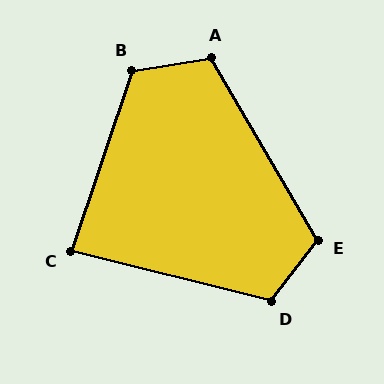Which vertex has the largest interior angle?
B, at approximately 118 degrees.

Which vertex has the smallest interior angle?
C, at approximately 85 degrees.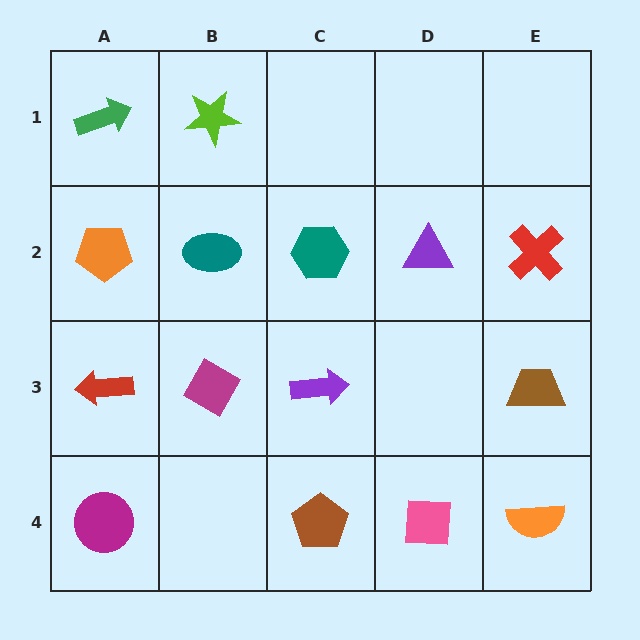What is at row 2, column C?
A teal hexagon.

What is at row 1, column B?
A lime star.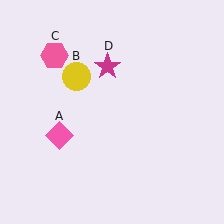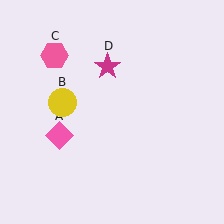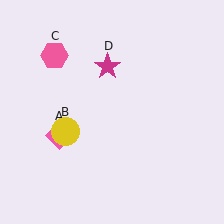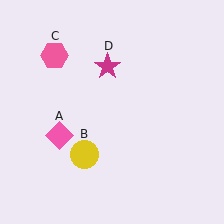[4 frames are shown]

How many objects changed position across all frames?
1 object changed position: yellow circle (object B).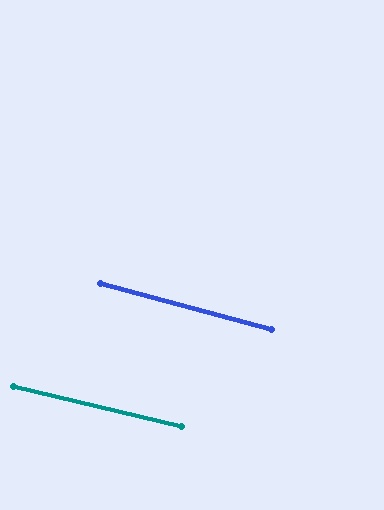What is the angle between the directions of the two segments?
Approximately 2 degrees.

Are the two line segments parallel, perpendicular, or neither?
Parallel — their directions differ by only 1.9°.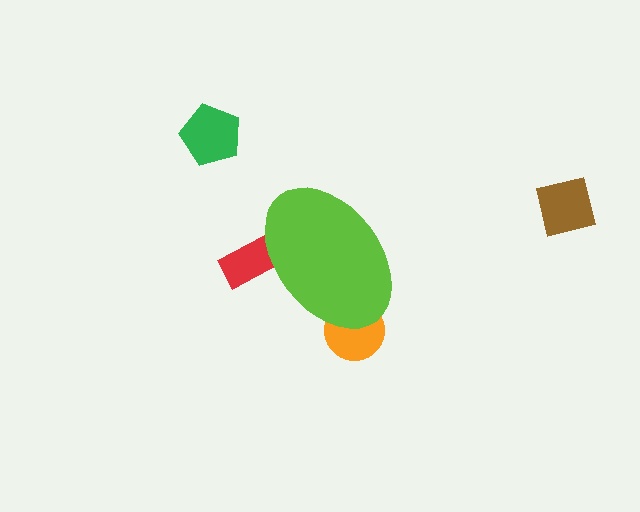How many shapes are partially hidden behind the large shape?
2 shapes are partially hidden.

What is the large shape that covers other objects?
A lime ellipse.